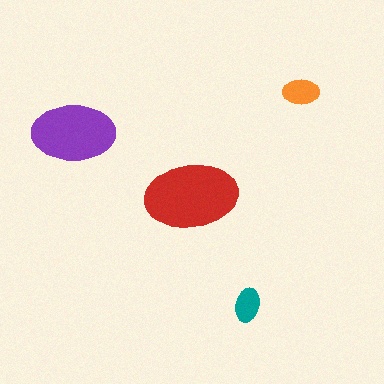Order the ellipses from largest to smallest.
the red one, the purple one, the orange one, the teal one.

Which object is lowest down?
The teal ellipse is bottommost.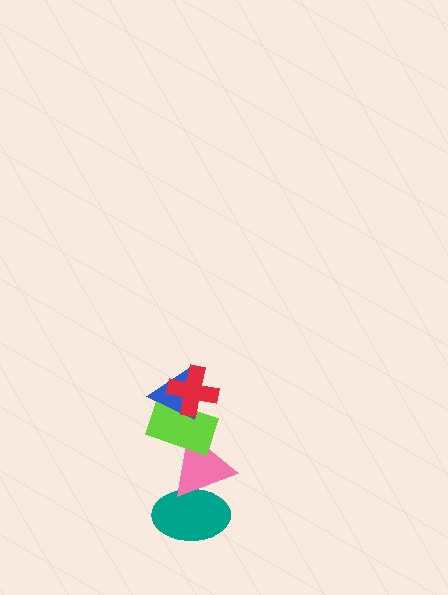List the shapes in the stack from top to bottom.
From top to bottom: the red cross, the blue triangle, the lime rectangle, the pink triangle, the teal ellipse.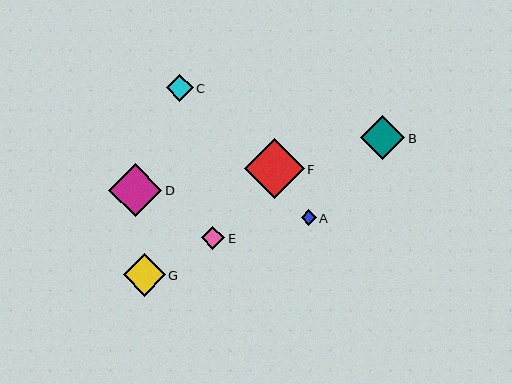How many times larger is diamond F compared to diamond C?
Diamond F is approximately 2.2 times the size of diamond C.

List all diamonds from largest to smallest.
From largest to smallest: F, D, B, G, C, E, A.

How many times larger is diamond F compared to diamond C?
Diamond F is approximately 2.2 times the size of diamond C.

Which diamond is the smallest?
Diamond A is the smallest with a size of approximately 15 pixels.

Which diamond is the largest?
Diamond F is the largest with a size of approximately 60 pixels.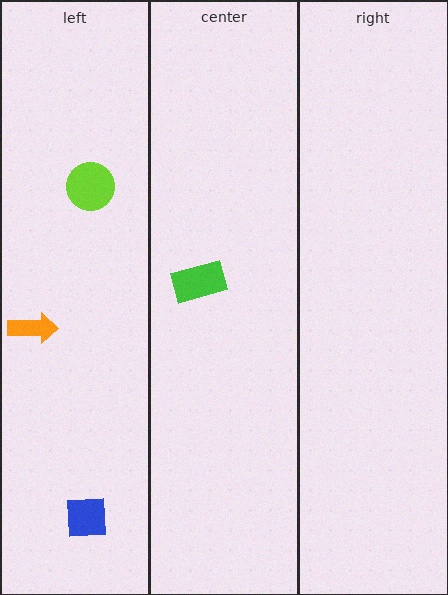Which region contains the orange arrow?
The left region.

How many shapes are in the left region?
3.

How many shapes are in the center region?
1.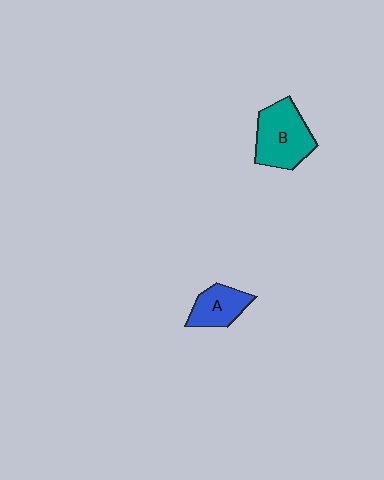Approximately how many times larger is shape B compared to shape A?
Approximately 1.6 times.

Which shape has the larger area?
Shape B (teal).